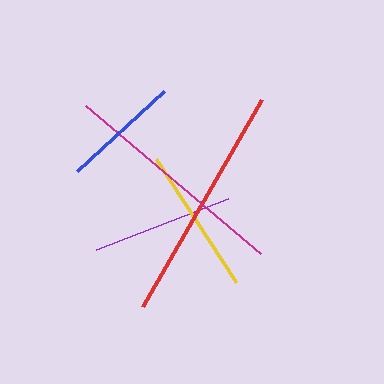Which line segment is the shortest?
The blue line is the shortest at approximately 119 pixels.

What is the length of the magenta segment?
The magenta segment is approximately 230 pixels long.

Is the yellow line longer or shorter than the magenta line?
The magenta line is longer than the yellow line.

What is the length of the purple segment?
The purple segment is approximately 142 pixels long.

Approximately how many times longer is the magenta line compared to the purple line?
The magenta line is approximately 1.6 times the length of the purple line.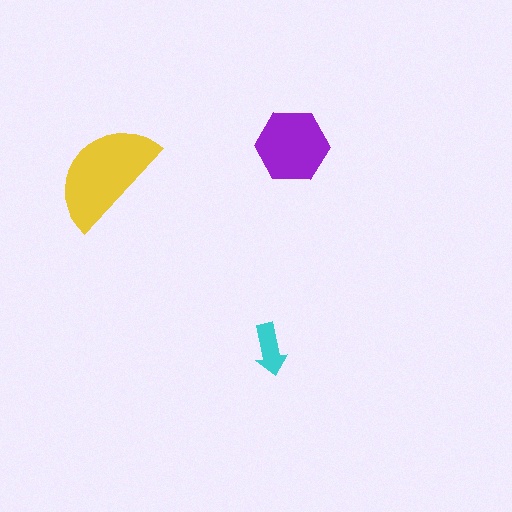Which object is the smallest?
The cyan arrow.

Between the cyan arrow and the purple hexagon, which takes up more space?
The purple hexagon.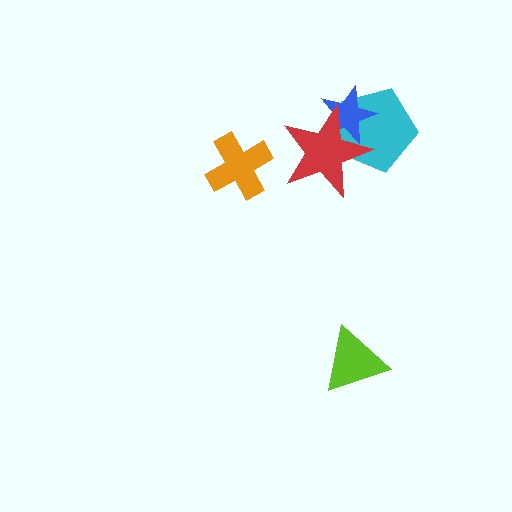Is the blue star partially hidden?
Yes, it is partially covered by another shape.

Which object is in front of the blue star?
The red star is in front of the blue star.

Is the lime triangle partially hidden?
No, no other shape covers it.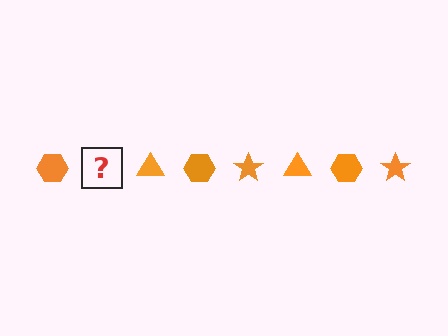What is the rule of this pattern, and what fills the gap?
The rule is that the pattern cycles through hexagon, star, triangle shapes in orange. The gap should be filled with an orange star.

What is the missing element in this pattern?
The missing element is an orange star.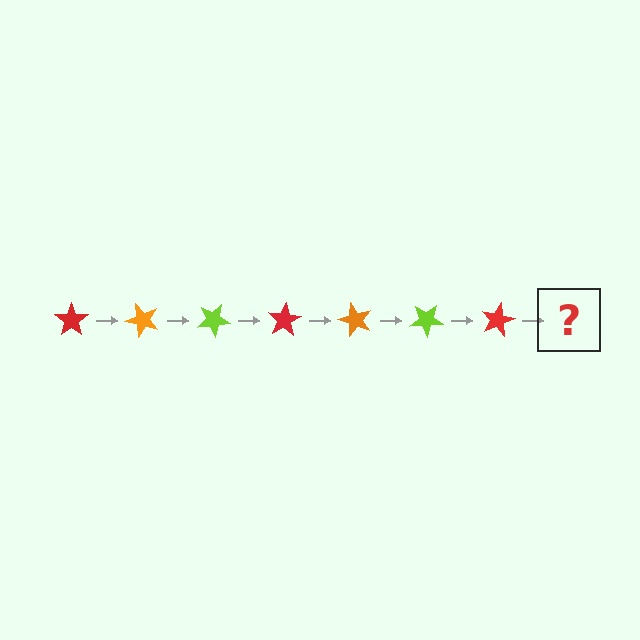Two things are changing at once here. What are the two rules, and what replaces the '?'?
The two rules are that it rotates 50 degrees each step and the color cycles through red, orange, and lime. The '?' should be an orange star, rotated 350 degrees from the start.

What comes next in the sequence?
The next element should be an orange star, rotated 350 degrees from the start.